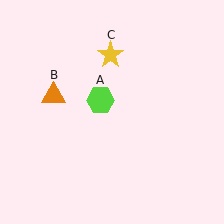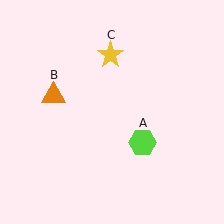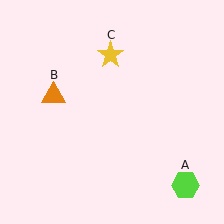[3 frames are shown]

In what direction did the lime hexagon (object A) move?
The lime hexagon (object A) moved down and to the right.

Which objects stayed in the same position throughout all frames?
Orange triangle (object B) and yellow star (object C) remained stationary.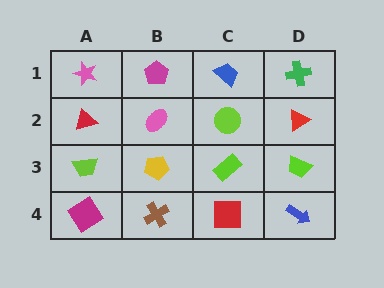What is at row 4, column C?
A red square.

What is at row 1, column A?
A pink star.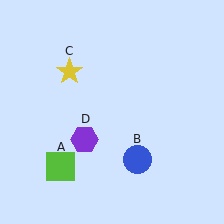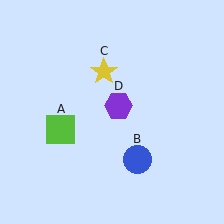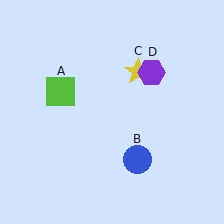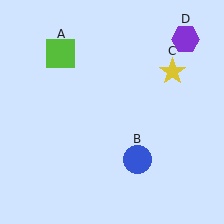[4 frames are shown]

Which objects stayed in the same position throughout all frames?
Blue circle (object B) remained stationary.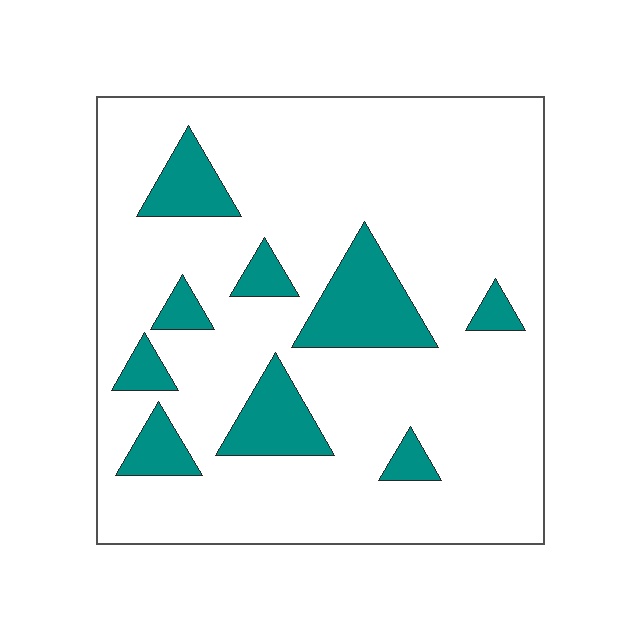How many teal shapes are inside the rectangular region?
9.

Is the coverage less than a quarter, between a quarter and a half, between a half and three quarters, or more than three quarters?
Less than a quarter.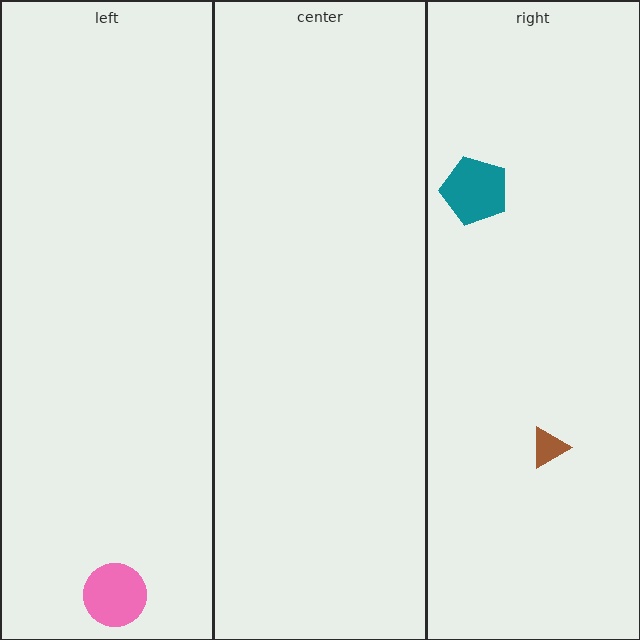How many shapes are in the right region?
2.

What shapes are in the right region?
The brown triangle, the teal pentagon.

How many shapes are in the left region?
1.